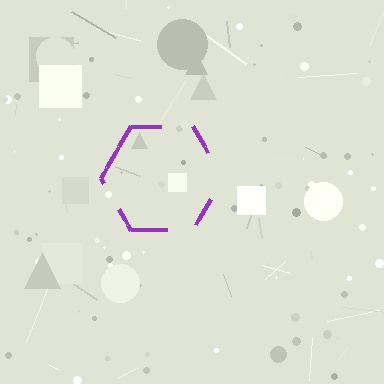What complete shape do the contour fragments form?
The contour fragments form a hexagon.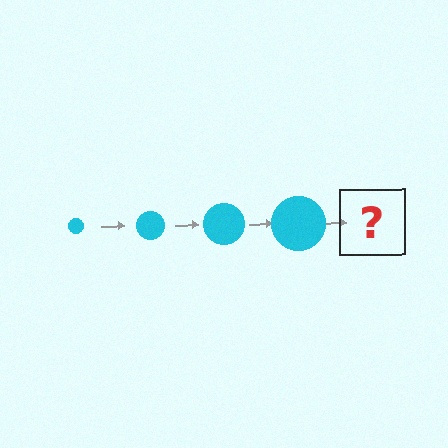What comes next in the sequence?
The next element should be a cyan circle, larger than the previous one.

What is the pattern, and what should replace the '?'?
The pattern is that the circle gets progressively larger each step. The '?' should be a cyan circle, larger than the previous one.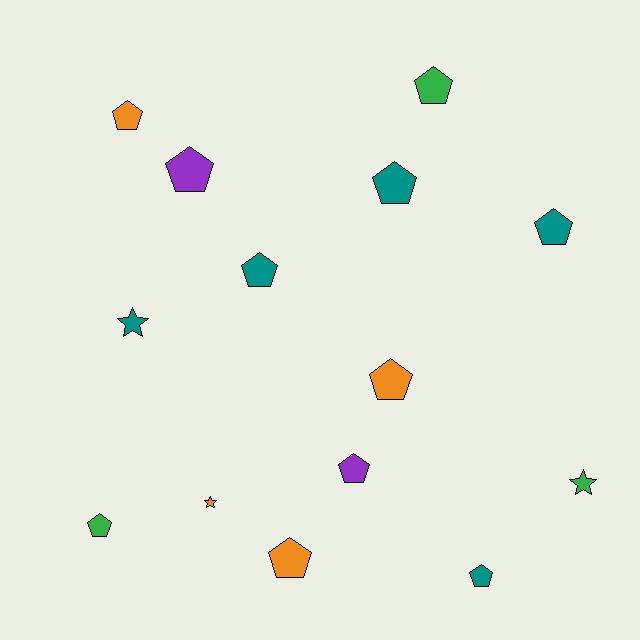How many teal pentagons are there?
There are 4 teal pentagons.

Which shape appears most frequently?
Pentagon, with 11 objects.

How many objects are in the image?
There are 14 objects.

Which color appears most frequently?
Teal, with 5 objects.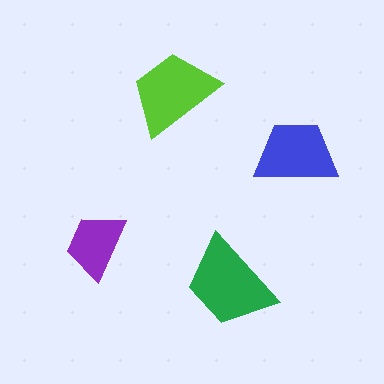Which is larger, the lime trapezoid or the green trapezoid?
The green one.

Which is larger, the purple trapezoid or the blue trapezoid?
The blue one.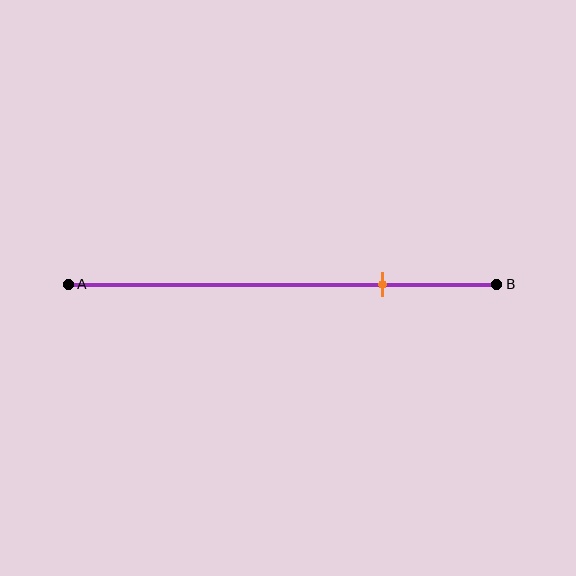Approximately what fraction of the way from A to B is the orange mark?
The orange mark is approximately 75% of the way from A to B.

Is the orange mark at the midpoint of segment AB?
No, the mark is at about 75% from A, not at the 50% midpoint.